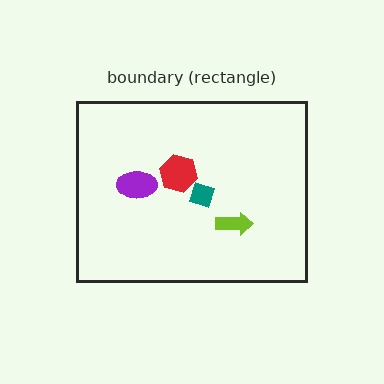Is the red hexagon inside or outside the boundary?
Inside.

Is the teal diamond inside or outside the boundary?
Inside.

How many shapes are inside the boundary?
4 inside, 0 outside.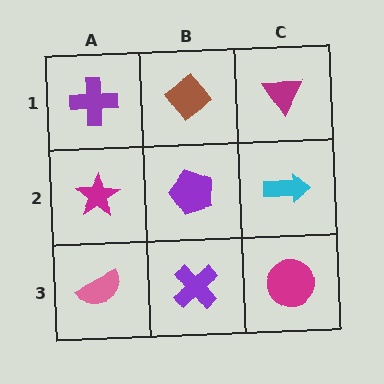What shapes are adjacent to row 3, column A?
A magenta star (row 2, column A), a purple cross (row 3, column B).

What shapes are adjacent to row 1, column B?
A purple pentagon (row 2, column B), a purple cross (row 1, column A), a magenta triangle (row 1, column C).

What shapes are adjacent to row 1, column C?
A cyan arrow (row 2, column C), a brown diamond (row 1, column B).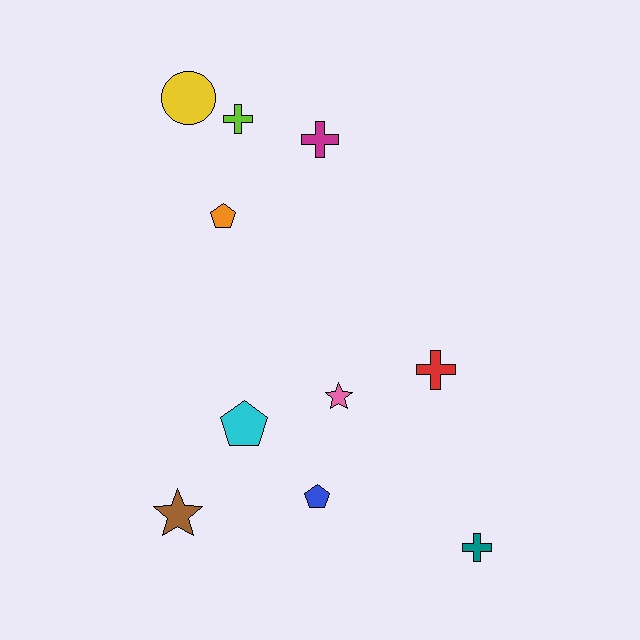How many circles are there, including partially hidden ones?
There is 1 circle.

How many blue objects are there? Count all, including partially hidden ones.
There is 1 blue object.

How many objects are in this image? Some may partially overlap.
There are 10 objects.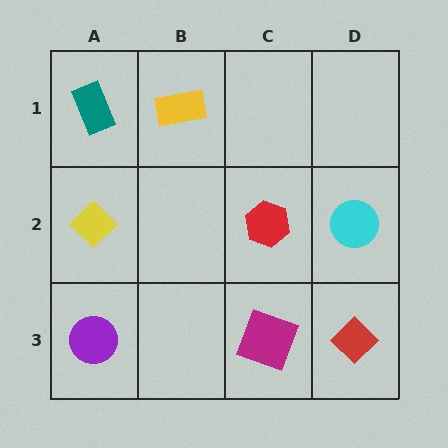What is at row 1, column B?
A yellow rectangle.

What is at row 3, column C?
A magenta square.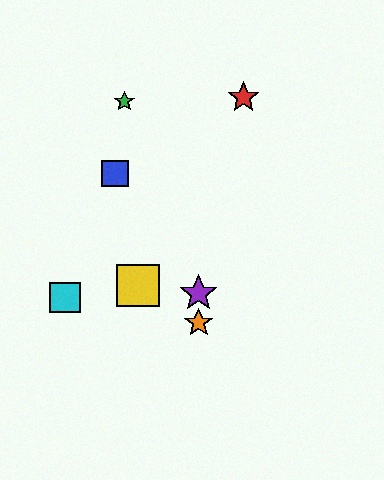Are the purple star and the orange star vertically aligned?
Yes, both are at x≈199.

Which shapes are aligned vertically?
The purple star, the orange star are aligned vertically.